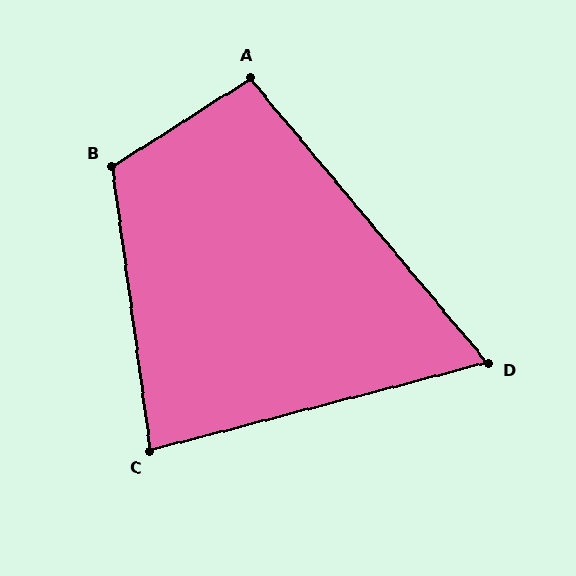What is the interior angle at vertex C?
Approximately 83 degrees (acute).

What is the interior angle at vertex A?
Approximately 97 degrees (obtuse).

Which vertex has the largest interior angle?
B, at approximately 115 degrees.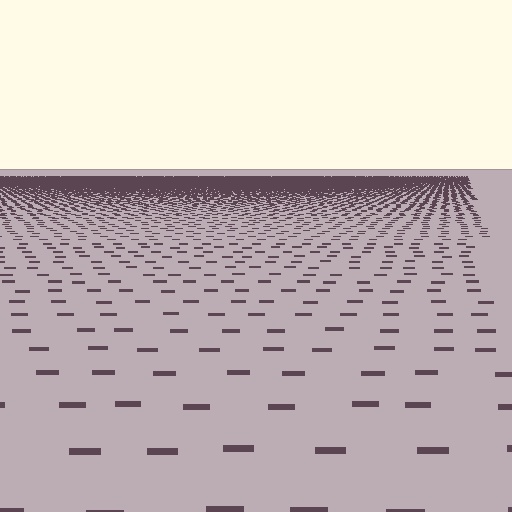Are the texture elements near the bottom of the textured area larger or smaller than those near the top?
Larger. Near the bottom, elements are closer to the viewer and appear at a bigger on-screen size.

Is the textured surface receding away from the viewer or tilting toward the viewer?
The surface is receding away from the viewer. Texture elements get smaller and denser toward the top.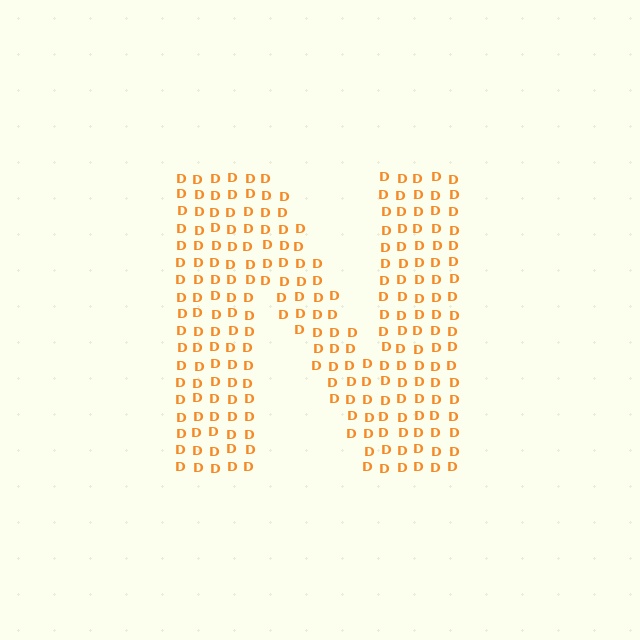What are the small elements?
The small elements are letter D's.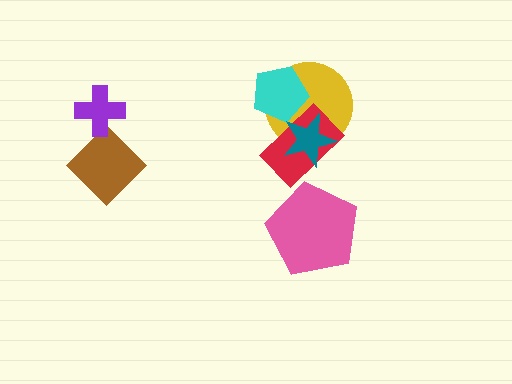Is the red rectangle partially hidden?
Yes, it is partially covered by another shape.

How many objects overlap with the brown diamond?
1 object overlaps with the brown diamond.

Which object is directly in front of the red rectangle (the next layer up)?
The cyan pentagon is directly in front of the red rectangle.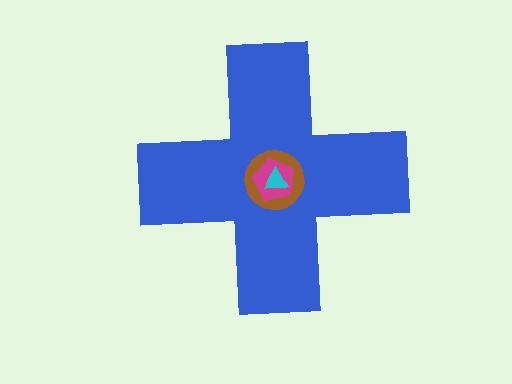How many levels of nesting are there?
4.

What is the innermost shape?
The cyan triangle.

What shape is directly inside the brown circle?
The magenta pentagon.